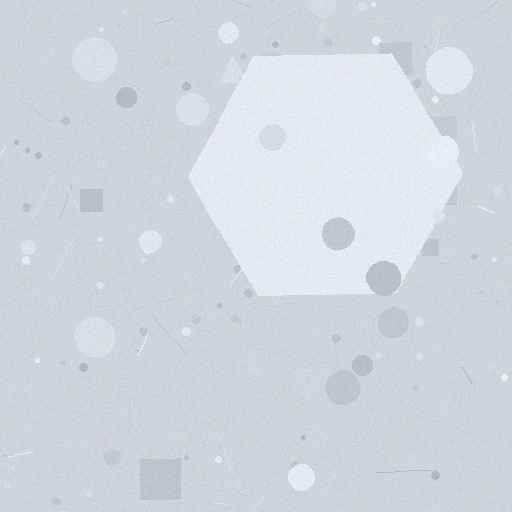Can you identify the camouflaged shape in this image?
The camouflaged shape is a hexagon.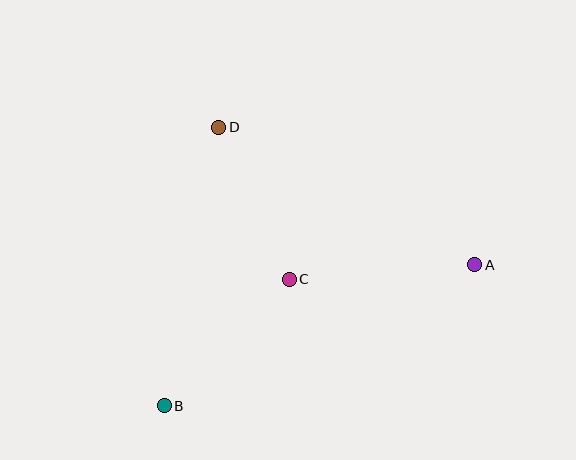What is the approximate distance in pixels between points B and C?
The distance between B and C is approximately 178 pixels.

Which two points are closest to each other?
Points C and D are closest to each other.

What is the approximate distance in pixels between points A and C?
The distance between A and C is approximately 186 pixels.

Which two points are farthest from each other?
Points A and B are farthest from each other.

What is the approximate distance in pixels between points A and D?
The distance between A and D is approximately 291 pixels.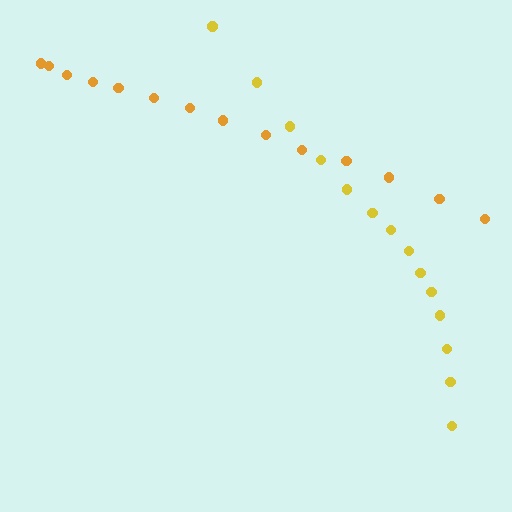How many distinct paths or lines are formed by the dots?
There are 2 distinct paths.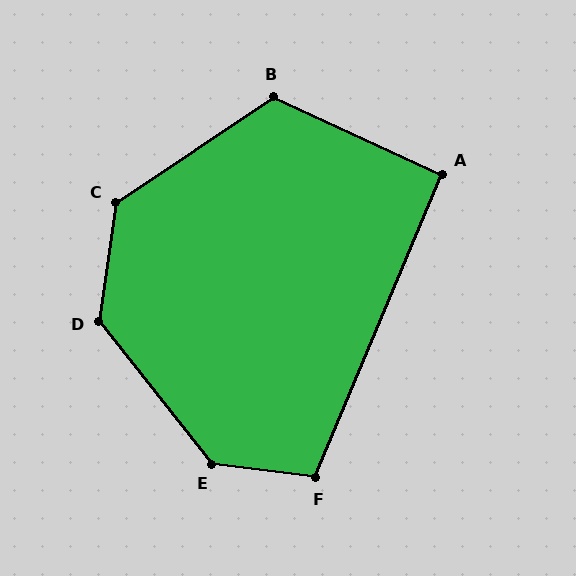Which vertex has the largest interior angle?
E, at approximately 136 degrees.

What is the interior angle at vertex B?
Approximately 121 degrees (obtuse).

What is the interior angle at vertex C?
Approximately 132 degrees (obtuse).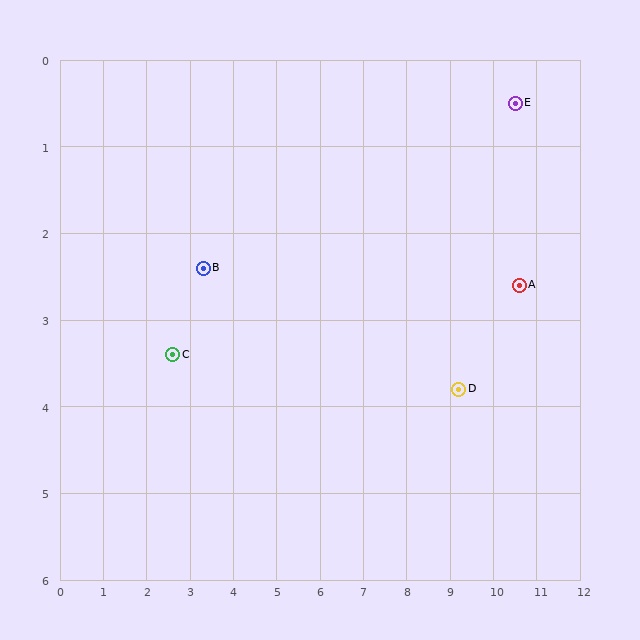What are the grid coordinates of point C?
Point C is at approximately (2.6, 3.4).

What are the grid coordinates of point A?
Point A is at approximately (10.6, 2.6).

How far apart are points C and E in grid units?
Points C and E are about 8.4 grid units apart.